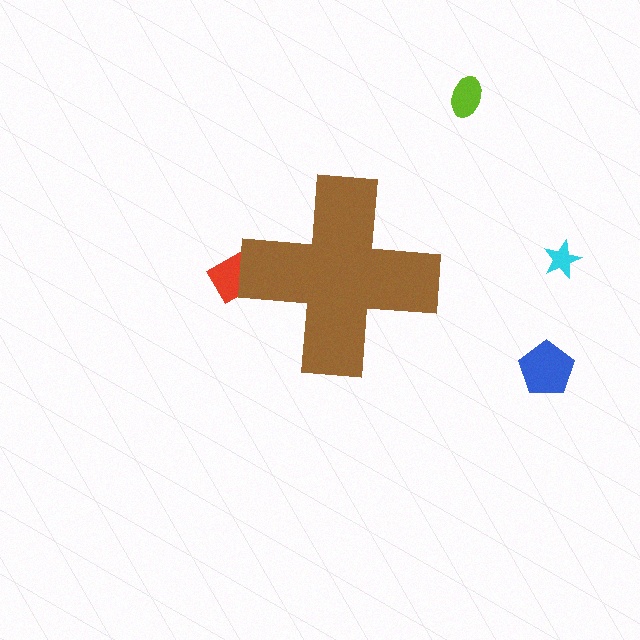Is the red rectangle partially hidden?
Yes, the red rectangle is partially hidden behind the brown cross.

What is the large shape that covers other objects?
A brown cross.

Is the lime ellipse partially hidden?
No, the lime ellipse is fully visible.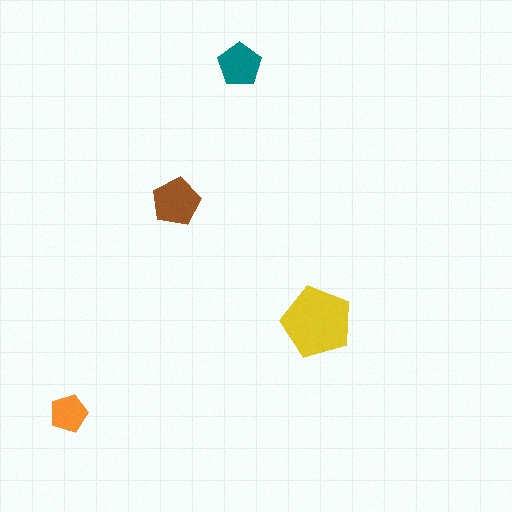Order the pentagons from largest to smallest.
the yellow one, the brown one, the teal one, the orange one.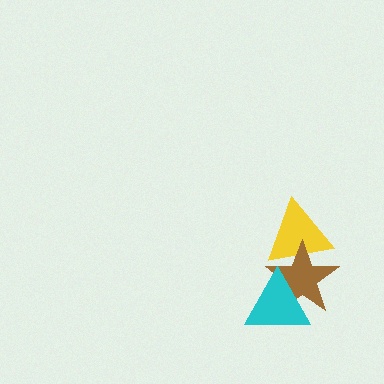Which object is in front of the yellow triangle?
The brown star is in front of the yellow triangle.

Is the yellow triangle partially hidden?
Yes, it is partially covered by another shape.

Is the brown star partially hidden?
Yes, it is partially covered by another shape.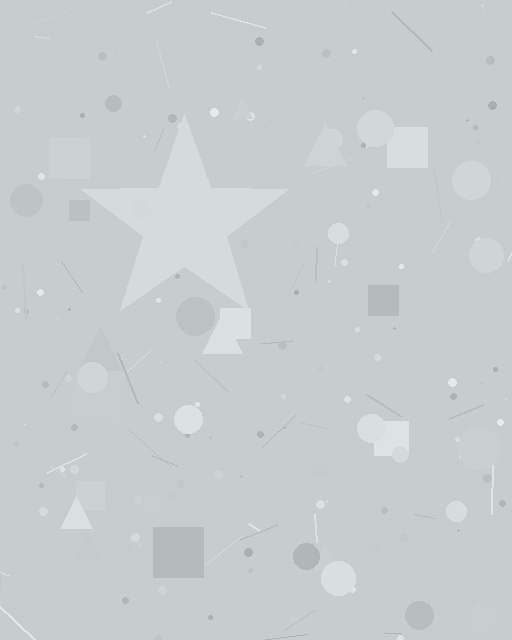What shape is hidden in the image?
A star is hidden in the image.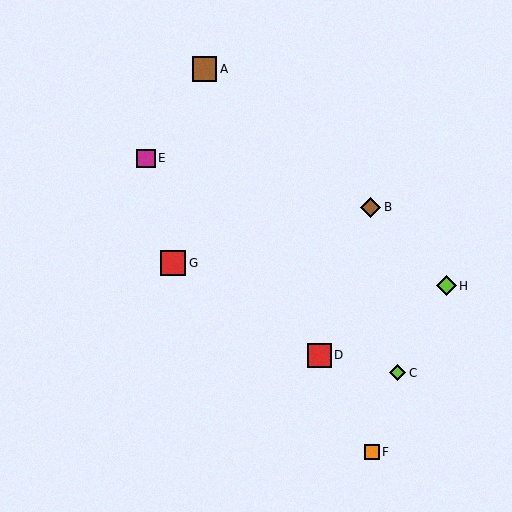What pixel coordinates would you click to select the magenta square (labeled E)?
Click at (146, 158) to select the magenta square E.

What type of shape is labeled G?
Shape G is a red square.